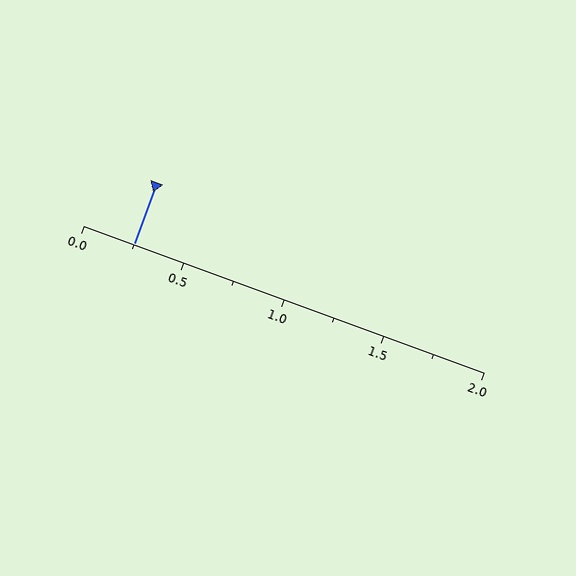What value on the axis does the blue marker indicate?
The marker indicates approximately 0.25.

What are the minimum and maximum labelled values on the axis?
The axis runs from 0.0 to 2.0.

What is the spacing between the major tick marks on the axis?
The major ticks are spaced 0.5 apart.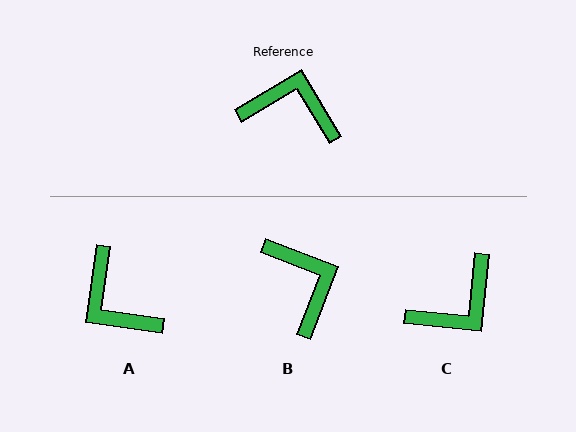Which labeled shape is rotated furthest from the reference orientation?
A, about 141 degrees away.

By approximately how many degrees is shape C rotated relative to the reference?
Approximately 127 degrees clockwise.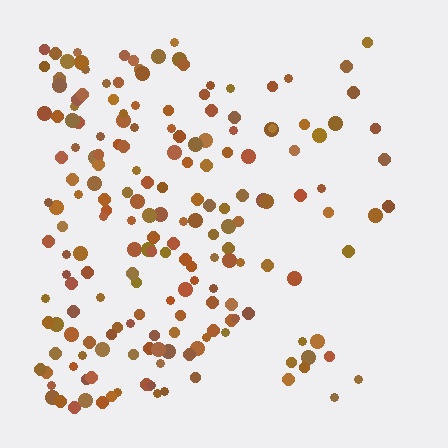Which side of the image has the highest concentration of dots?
The left.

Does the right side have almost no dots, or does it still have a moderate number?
Still a moderate number, just noticeably fewer than the left.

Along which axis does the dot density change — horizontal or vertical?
Horizontal.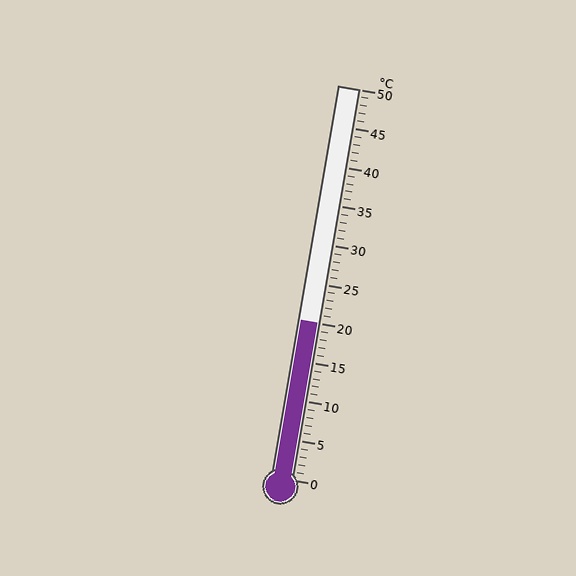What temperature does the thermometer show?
The thermometer shows approximately 20°C.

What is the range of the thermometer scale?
The thermometer scale ranges from 0°C to 50°C.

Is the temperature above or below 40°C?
The temperature is below 40°C.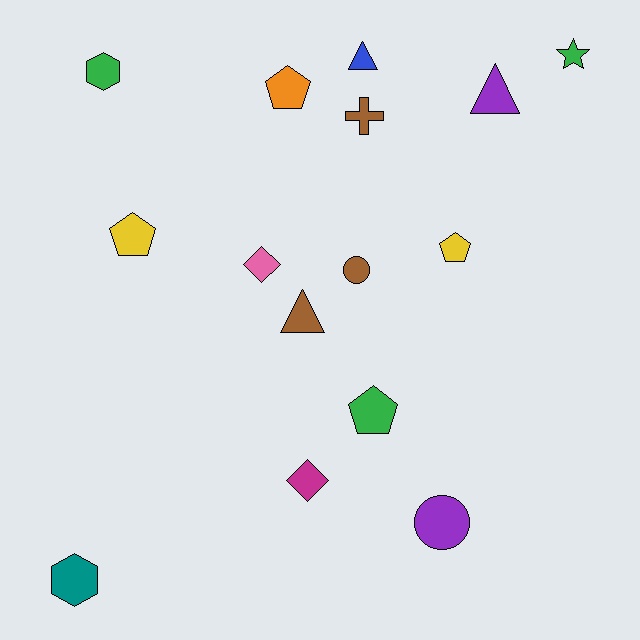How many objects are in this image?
There are 15 objects.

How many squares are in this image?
There are no squares.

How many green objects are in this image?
There are 3 green objects.